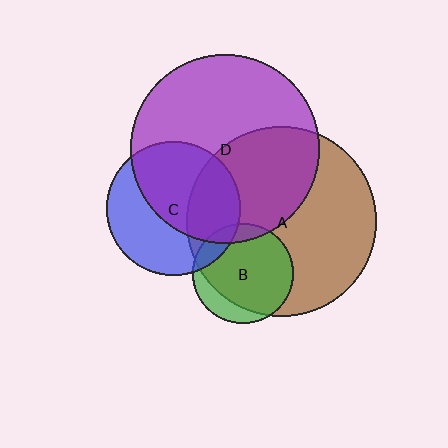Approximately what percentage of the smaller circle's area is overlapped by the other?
Approximately 30%.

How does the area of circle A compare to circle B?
Approximately 3.5 times.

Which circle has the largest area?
Circle A (brown).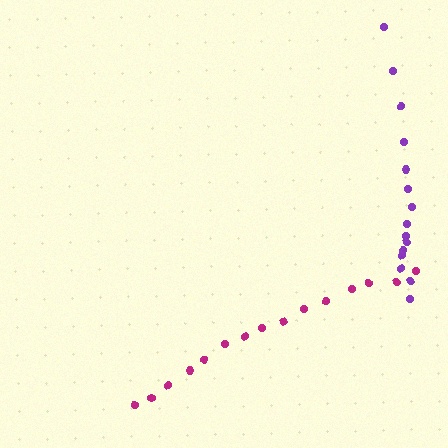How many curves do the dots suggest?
There are 2 distinct paths.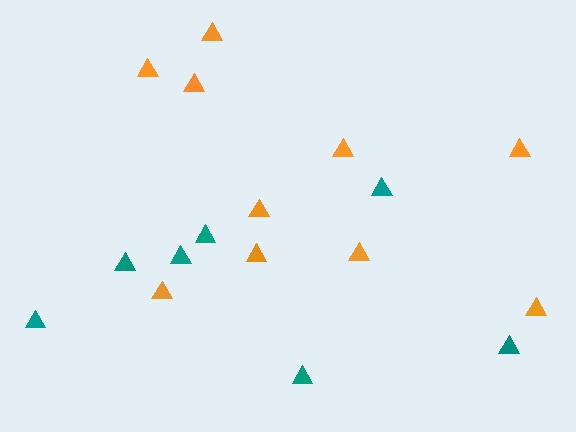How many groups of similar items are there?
There are 2 groups: one group of teal triangles (7) and one group of orange triangles (10).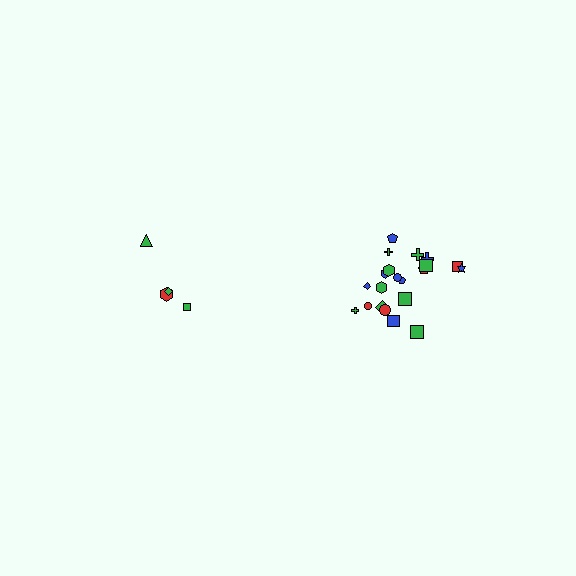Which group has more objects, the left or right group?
The right group.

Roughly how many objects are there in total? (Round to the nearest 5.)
Roughly 25 objects in total.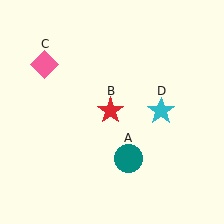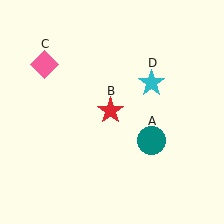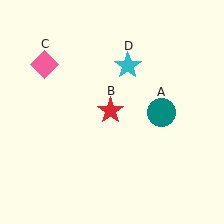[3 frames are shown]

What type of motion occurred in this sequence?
The teal circle (object A), cyan star (object D) rotated counterclockwise around the center of the scene.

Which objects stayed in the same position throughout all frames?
Red star (object B) and pink diamond (object C) remained stationary.